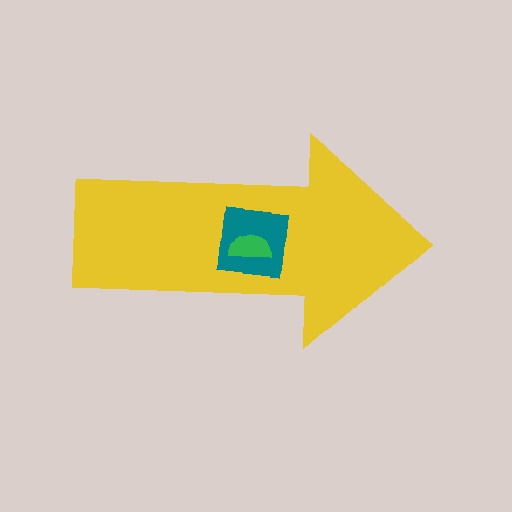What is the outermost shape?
The yellow arrow.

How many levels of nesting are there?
3.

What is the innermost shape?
The green semicircle.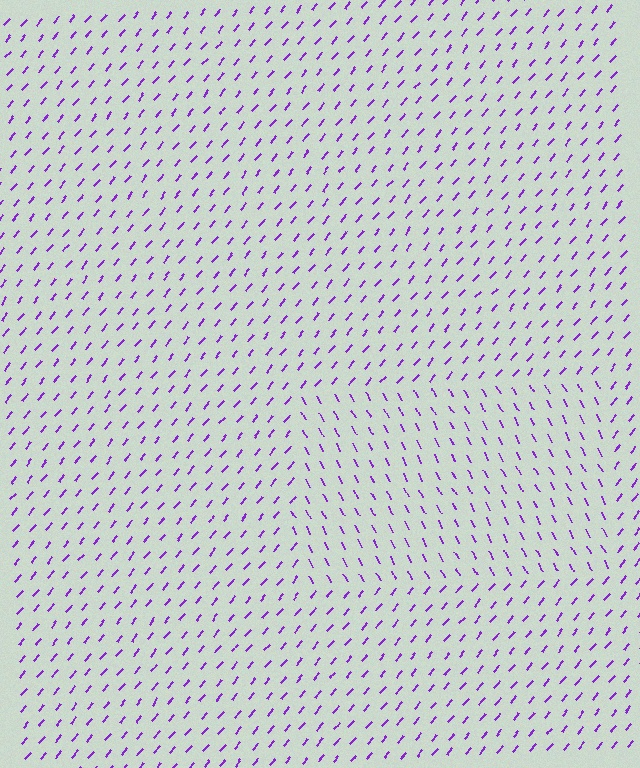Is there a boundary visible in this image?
Yes, there is a texture boundary formed by a change in line orientation.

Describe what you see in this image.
The image is filled with small purple line segments. A rectangle region in the image has lines oriented differently from the surrounding lines, creating a visible texture boundary.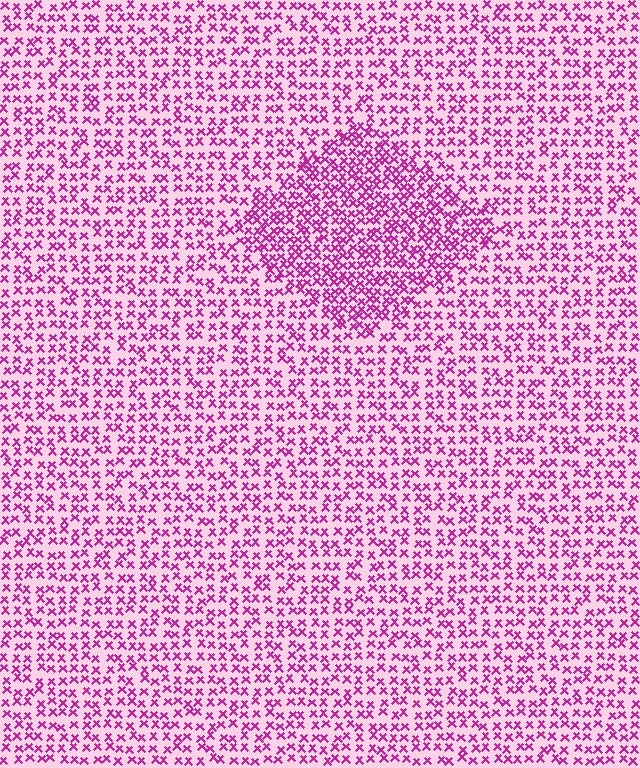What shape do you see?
I see a diamond.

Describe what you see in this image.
The image contains small magenta elements arranged at two different densities. A diamond-shaped region is visible where the elements are more densely packed than the surrounding area.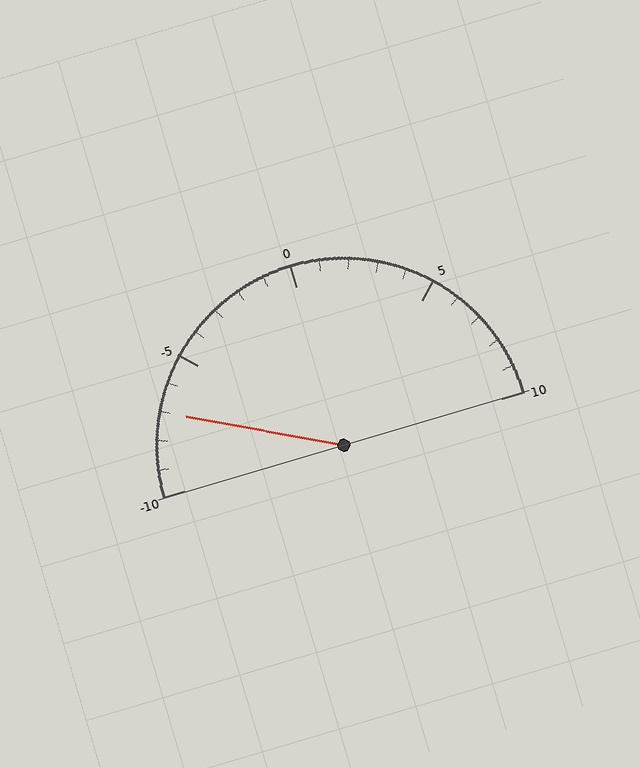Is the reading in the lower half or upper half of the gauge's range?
The reading is in the lower half of the range (-10 to 10).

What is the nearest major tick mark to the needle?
The nearest major tick mark is -5.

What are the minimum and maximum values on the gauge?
The gauge ranges from -10 to 10.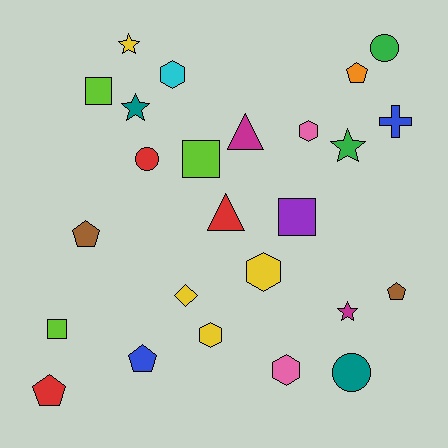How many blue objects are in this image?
There are 2 blue objects.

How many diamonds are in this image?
There is 1 diamond.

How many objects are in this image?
There are 25 objects.